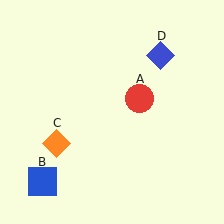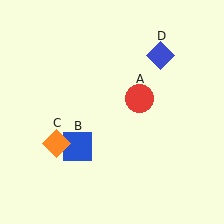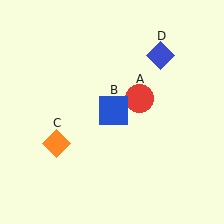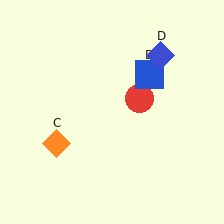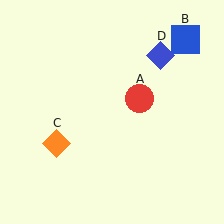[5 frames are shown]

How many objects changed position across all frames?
1 object changed position: blue square (object B).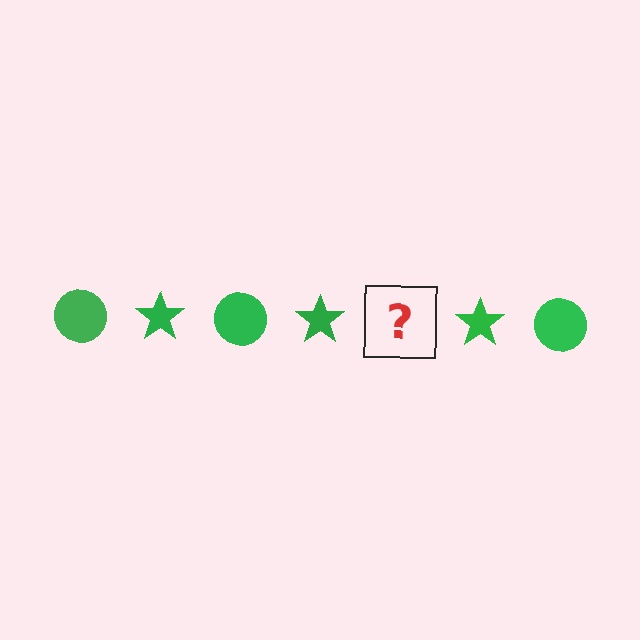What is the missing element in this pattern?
The missing element is a green circle.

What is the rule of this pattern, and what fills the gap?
The rule is that the pattern cycles through circle, star shapes in green. The gap should be filled with a green circle.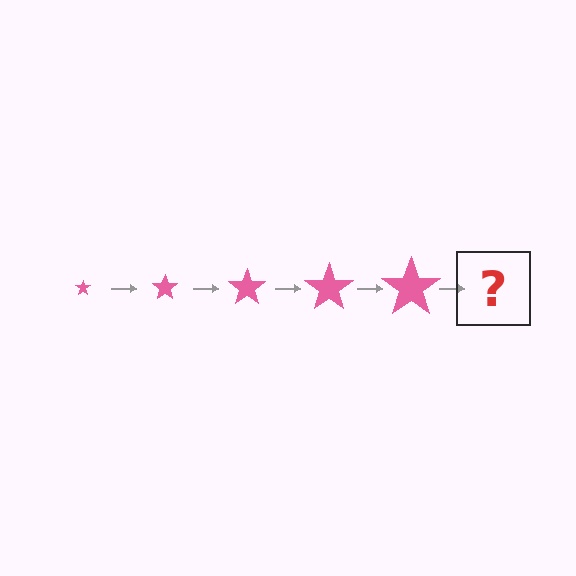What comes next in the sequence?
The next element should be a pink star, larger than the previous one.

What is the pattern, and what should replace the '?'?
The pattern is that the star gets progressively larger each step. The '?' should be a pink star, larger than the previous one.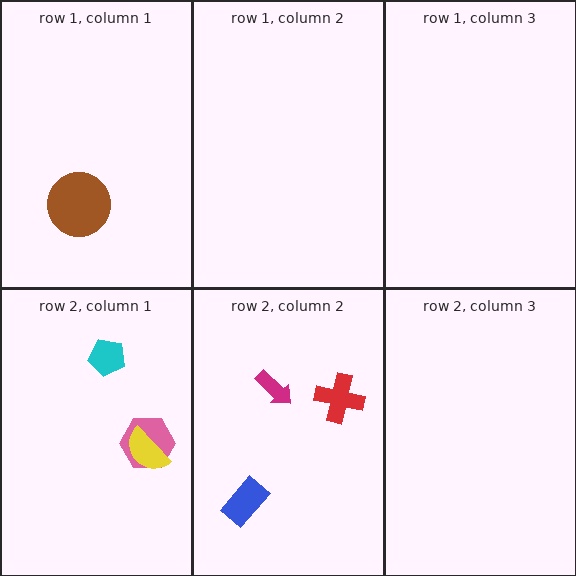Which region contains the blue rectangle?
The row 2, column 2 region.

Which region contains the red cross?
The row 2, column 2 region.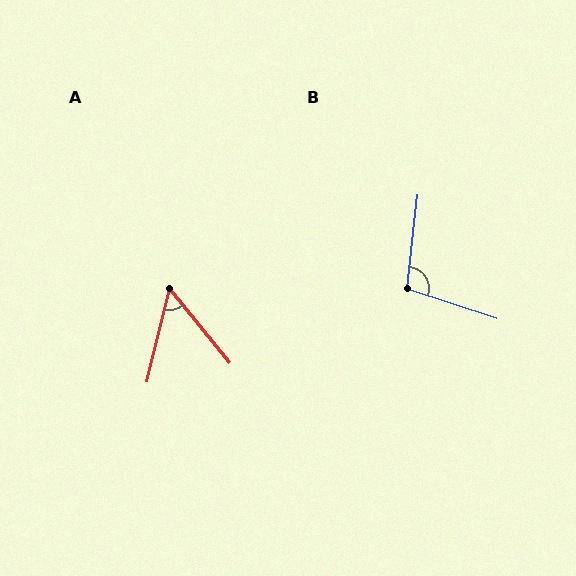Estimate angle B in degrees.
Approximately 102 degrees.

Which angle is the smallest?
A, at approximately 53 degrees.